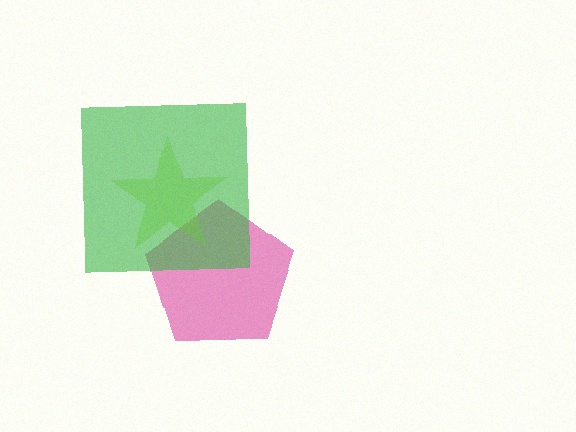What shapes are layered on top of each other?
The layered shapes are: a magenta pentagon, a green square, a lime star.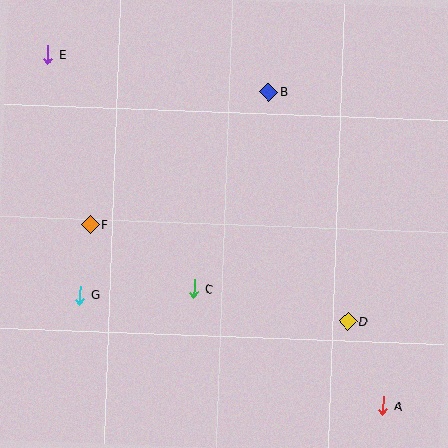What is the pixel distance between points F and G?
The distance between F and G is 71 pixels.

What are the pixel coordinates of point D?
Point D is at (348, 321).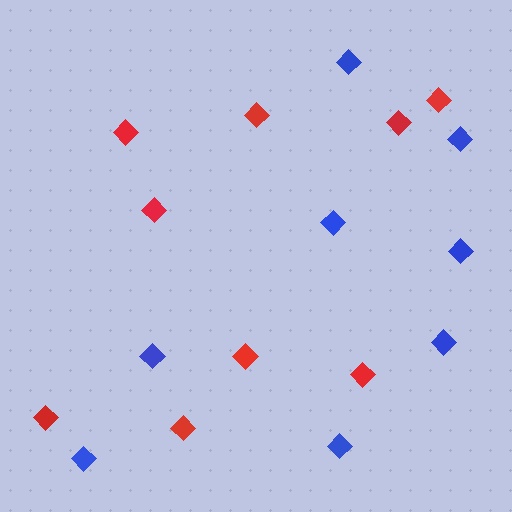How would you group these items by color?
There are 2 groups: one group of red diamonds (9) and one group of blue diamonds (8).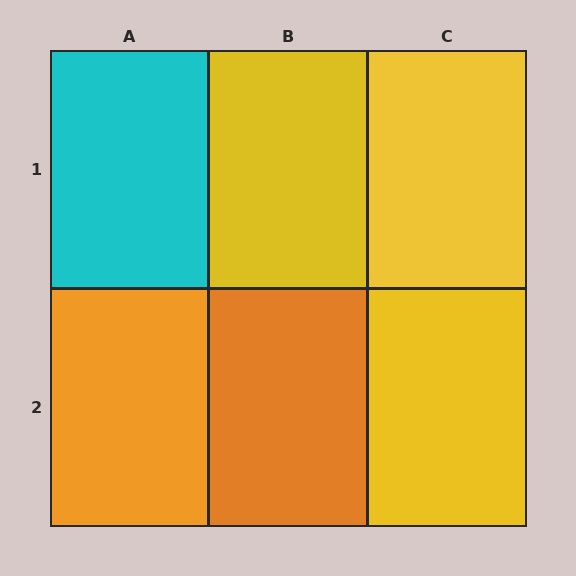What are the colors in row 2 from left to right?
Orange, orange, yellow.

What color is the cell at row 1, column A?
Cyan.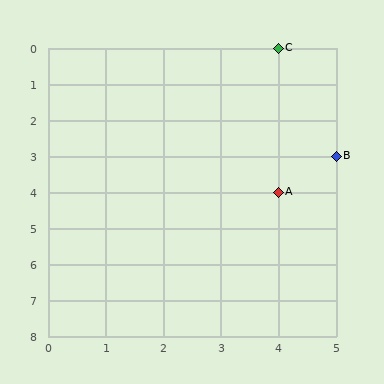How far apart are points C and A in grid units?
Points C and A are 4 rows apart.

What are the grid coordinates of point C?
Point C is at grid coordinates (4, 0).